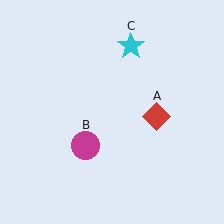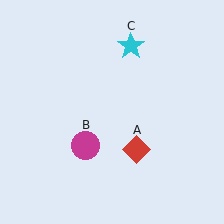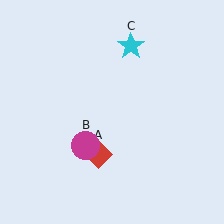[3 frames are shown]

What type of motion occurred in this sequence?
The red diamond (object A) rotated clockwise around the center of the scene.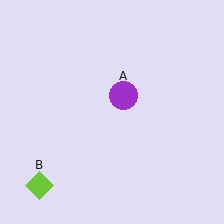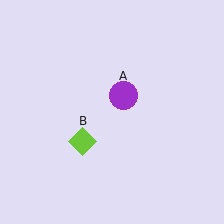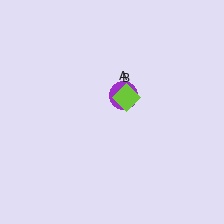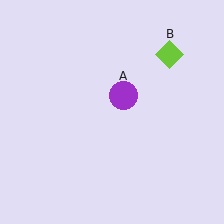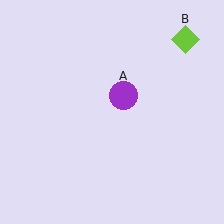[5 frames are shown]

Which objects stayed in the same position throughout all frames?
Purple circle (object A) remained stationary.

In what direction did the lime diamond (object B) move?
The lime diamond (object B) moved up and to the right.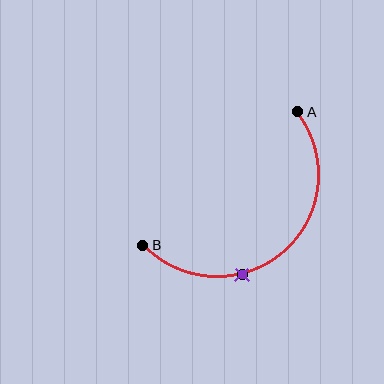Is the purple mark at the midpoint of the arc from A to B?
No. The purple mark lies on the arc but is closer to endpoint B. The arc midpoint would be at the point on the curve equidistant along the arc from both A and B.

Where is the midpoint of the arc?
The arc midpoint is the point on the curve farthest from the straight line joining A and B. It sits below and to the right of that line.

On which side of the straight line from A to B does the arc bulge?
The arc bulges below and to the right of the straight line connecting A and B.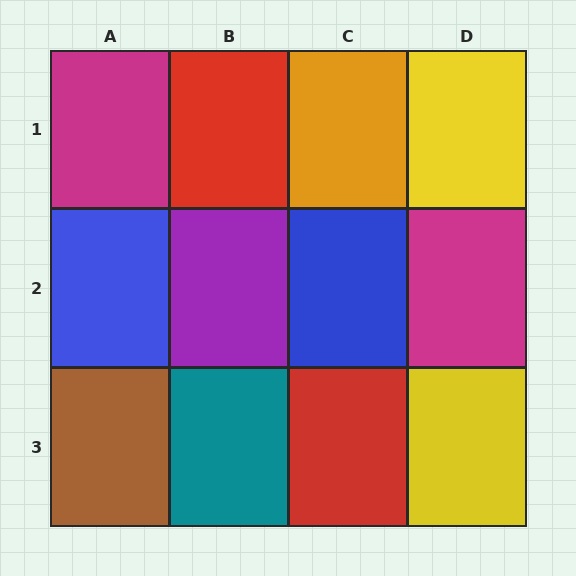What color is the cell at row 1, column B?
Red.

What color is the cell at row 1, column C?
Orange.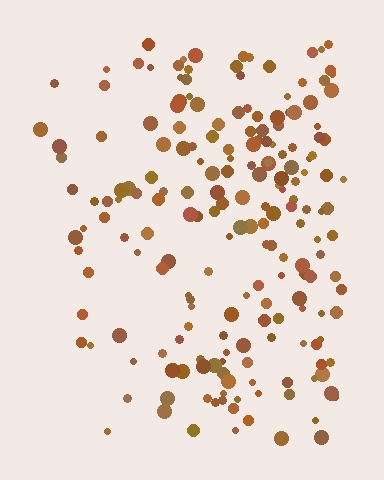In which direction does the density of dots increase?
From left to right, with the right side densest.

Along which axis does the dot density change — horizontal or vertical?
Horizontal.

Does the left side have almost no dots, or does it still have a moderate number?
Still a moderate number, just noticeably fewer than the right.